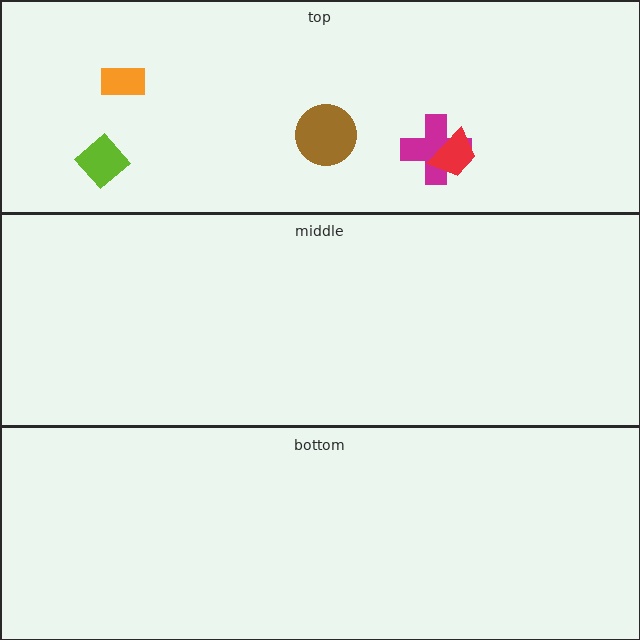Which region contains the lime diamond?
The top region.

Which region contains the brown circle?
The top region.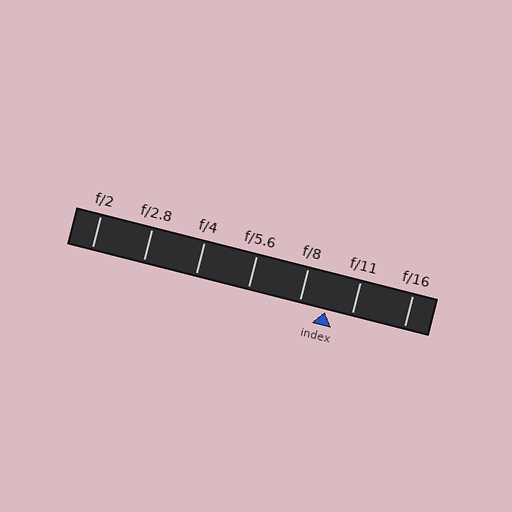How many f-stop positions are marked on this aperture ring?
There are 7 f-stop positions marked.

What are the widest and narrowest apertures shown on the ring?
The widest aperture shown is f/2 and the narrowest is f/16.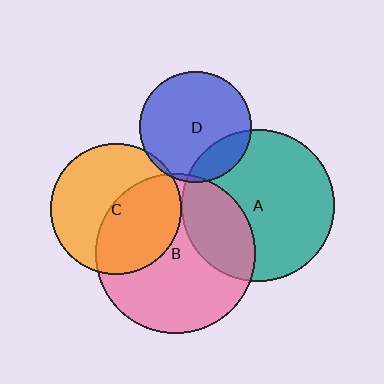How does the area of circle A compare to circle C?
Approximately 1.3 times.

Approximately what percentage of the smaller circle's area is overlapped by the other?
Approximately 45%.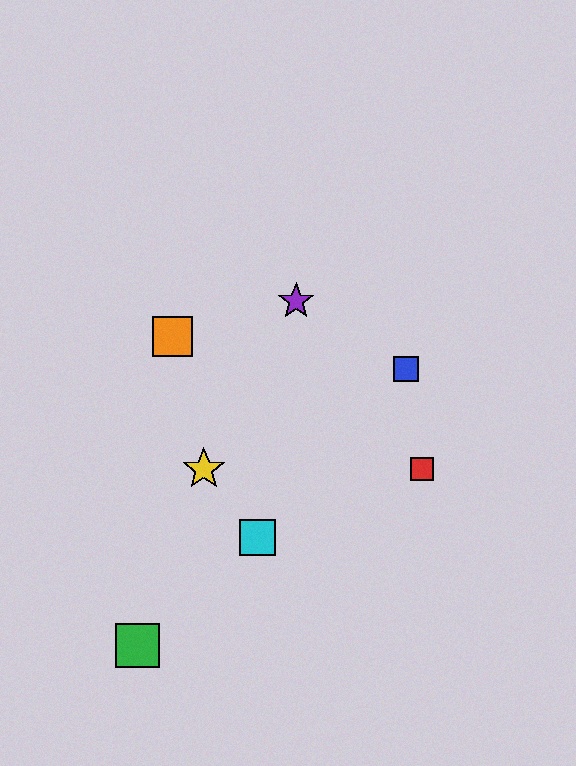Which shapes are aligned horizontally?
The red square, the yellow star are aligned horizontally.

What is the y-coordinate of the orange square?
The orange square is at y≈336.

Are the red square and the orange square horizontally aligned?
No, the red square is at y≈469 and the orange square is at y≈336.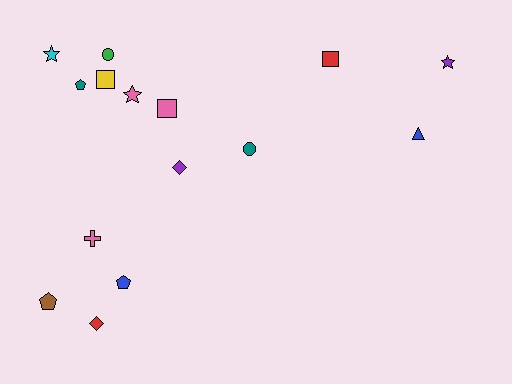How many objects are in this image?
There are 15 objects.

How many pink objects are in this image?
There are 3 pink objects.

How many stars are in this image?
There are 3 stars.